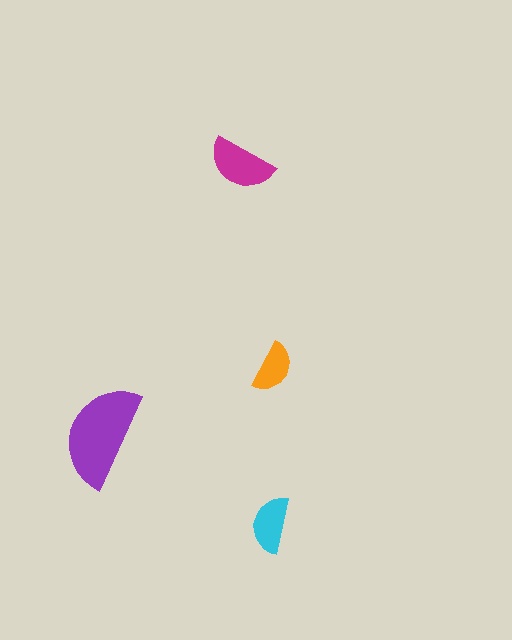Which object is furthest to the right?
The orange semicircle is rightmost.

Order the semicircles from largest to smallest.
the purple one, the magenta one, the cyan one, the orange one.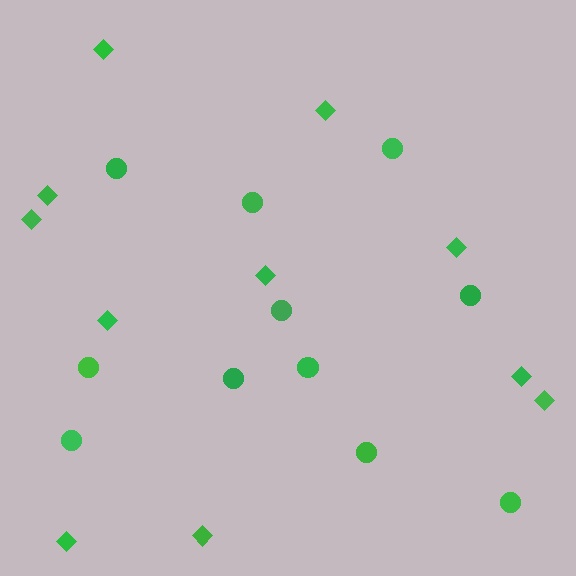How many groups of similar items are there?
There are 2 groups: one group of circles (11) and one group of diamonds (11).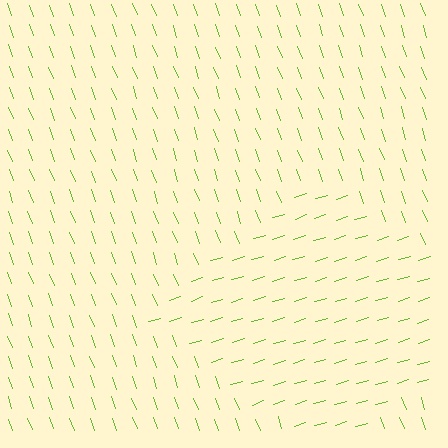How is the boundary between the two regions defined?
The boundary is defined purely by a change in line orientation (approximately 87 degrees difference). All lines are the same color and thickness.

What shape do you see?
I see a diamond.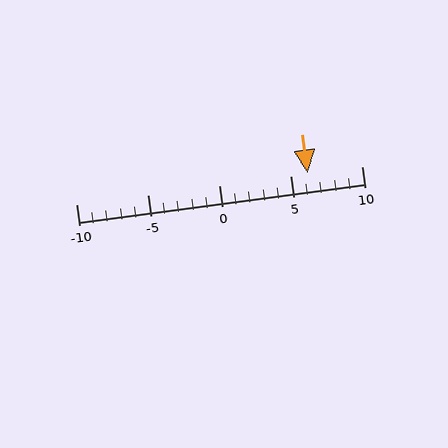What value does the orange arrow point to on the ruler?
The orange arrow points to approximately 6.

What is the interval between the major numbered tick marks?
The major tick marks are spaced 5 units apart.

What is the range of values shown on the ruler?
The ruler shows values from -10 to 10.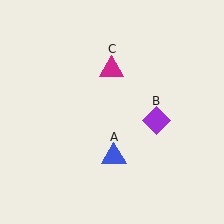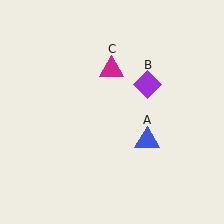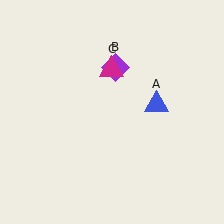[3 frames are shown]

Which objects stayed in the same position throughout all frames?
Magenta triangle (object C) remained stationary.